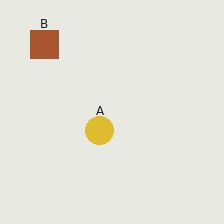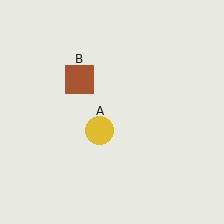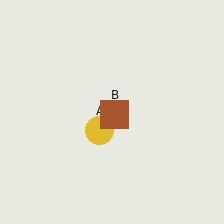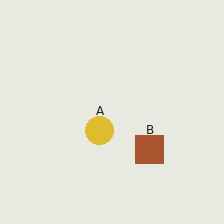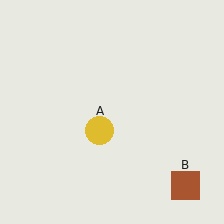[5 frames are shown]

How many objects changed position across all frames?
1 object changed position: brown square (object B).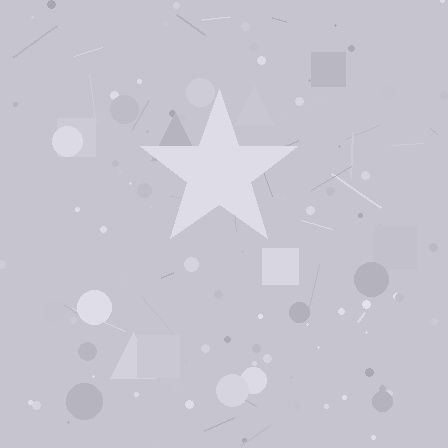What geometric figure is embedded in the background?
A star is embedded in the background.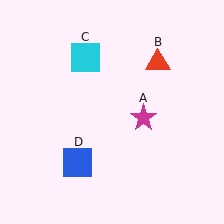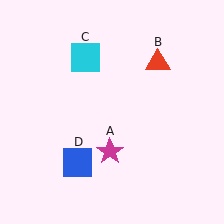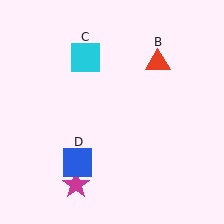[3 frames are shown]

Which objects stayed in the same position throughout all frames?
Red triangle (object B) and cyan square (object C) and blue square (object D) remained stationary.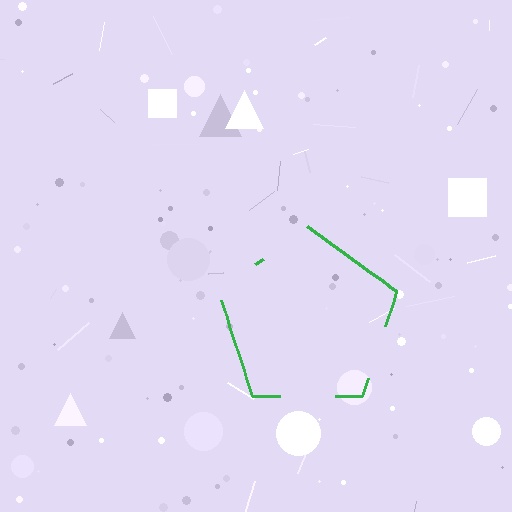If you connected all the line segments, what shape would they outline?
They would outline a pentagon.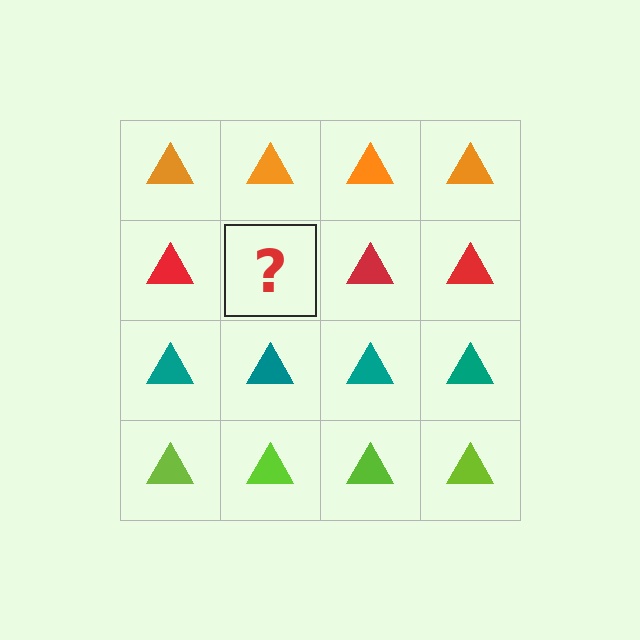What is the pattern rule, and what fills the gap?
The rule is that each row has a consistent color. The gap should be filled with a red triangle.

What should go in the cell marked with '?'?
The missing cell should contain a red triangle.